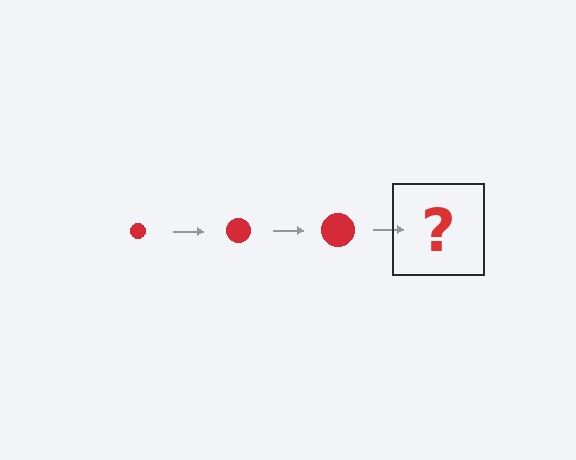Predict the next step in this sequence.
The next step is a red circle, larger than the previous one.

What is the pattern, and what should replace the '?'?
The pattern is that the circle gets progressively larger each step. The '?' should be a red circle, larger than the previous one.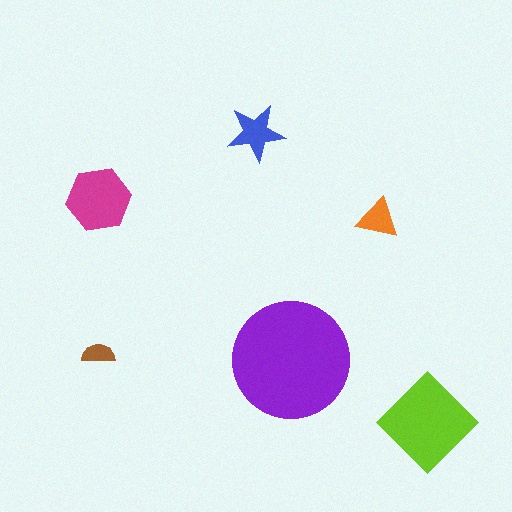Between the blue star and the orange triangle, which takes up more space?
The blue star.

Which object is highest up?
The blue star is topmost.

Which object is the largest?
The purple circle.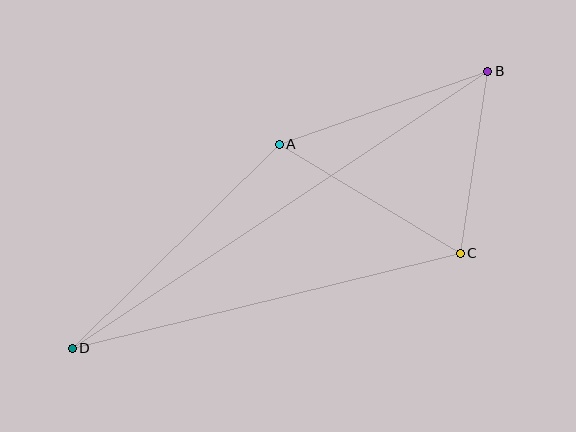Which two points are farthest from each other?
Points B and D are farthest from each other.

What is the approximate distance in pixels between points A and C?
The distance between A and C is approximately 211 pixels.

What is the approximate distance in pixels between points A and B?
The distance between A and B is approximately 221 pixels.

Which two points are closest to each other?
Points B and C are closest to each other.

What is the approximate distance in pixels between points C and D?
The distance between C and D is approximately 399 pixels.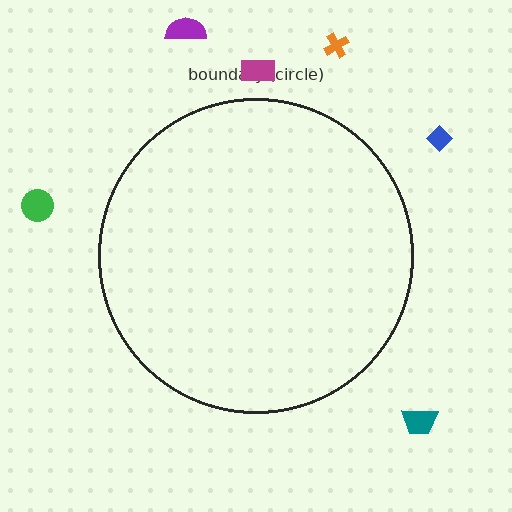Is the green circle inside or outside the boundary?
Outside.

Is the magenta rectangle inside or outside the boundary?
Outside.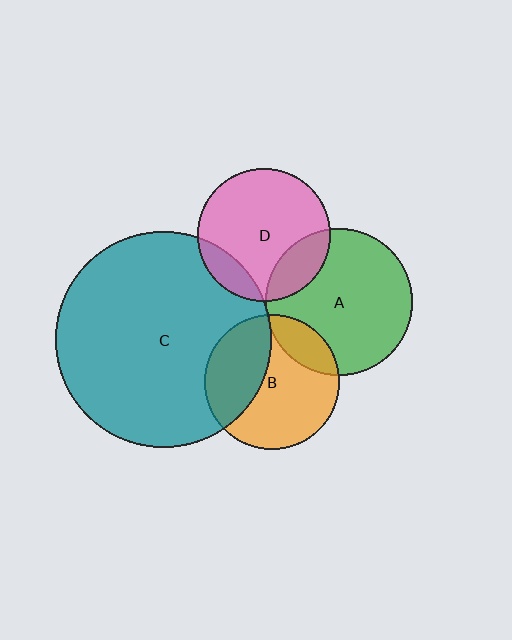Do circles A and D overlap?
Yes.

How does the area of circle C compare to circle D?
Approximately 2.6 times.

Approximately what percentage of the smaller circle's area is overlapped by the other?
Approximately 20%.